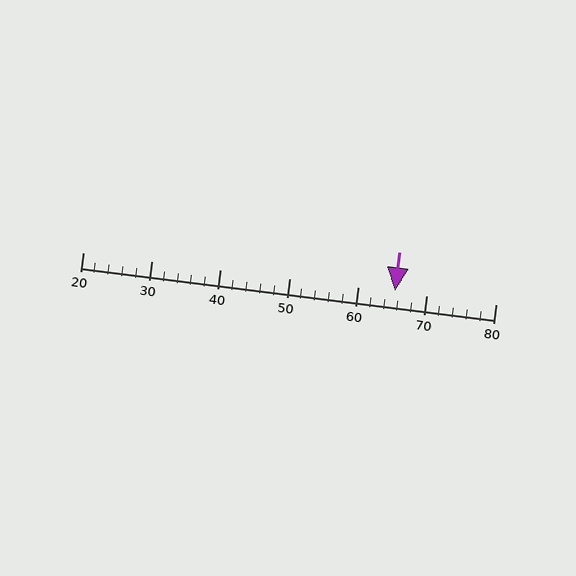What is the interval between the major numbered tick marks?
The major tick marks are spaced 10 units apart.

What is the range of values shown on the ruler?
The ruler shows values from 20 to 80.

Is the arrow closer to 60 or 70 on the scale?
The arrow is closer to 70.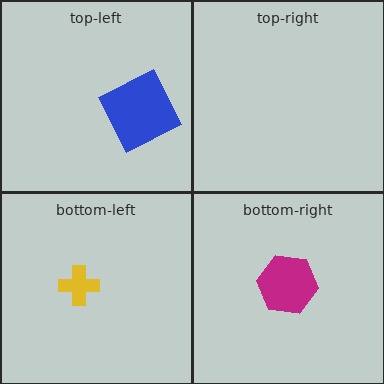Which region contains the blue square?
The top-left region.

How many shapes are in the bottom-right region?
1.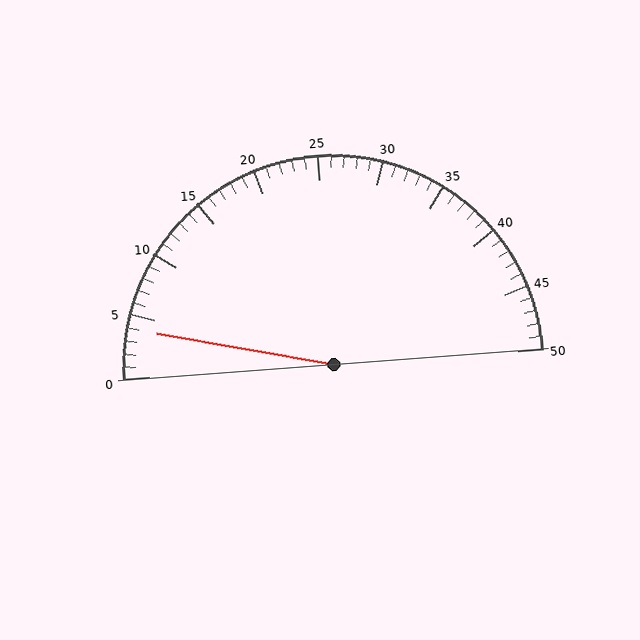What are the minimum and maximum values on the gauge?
The gauge ranges from 0 to 50.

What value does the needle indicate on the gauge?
The needle indicates approximately 4.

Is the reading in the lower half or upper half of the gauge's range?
The reading is in the lower half of the range (0 to 50).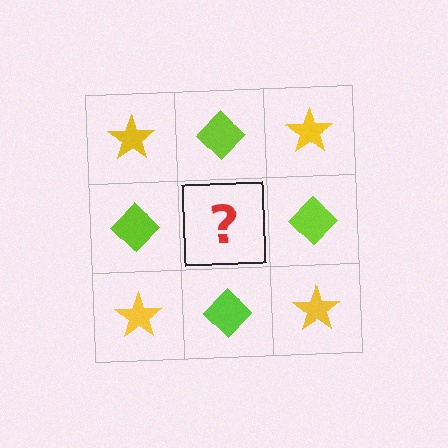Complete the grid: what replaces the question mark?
The question mark should be replaced with a yellow star.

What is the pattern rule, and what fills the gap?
The rule is that it alternates yellow star and lime diamond in a checkerboard pattern. The gap should be filled with a yellow star.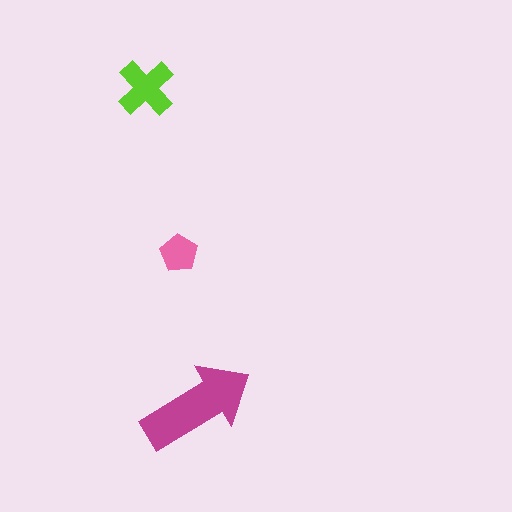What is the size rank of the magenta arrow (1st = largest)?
1st.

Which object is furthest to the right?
The magenta arrow is rightmost.